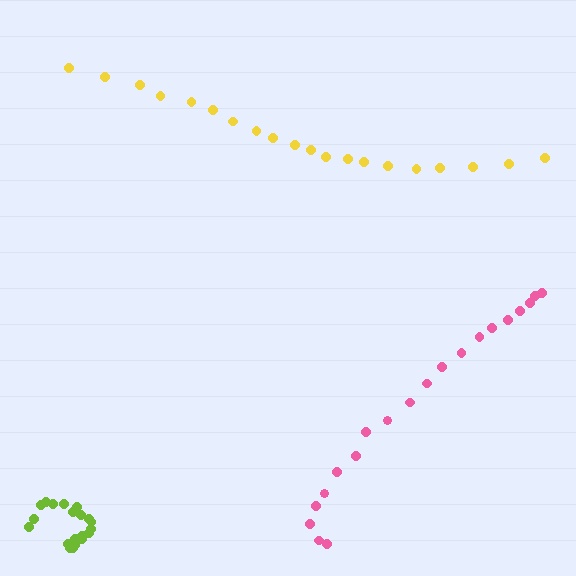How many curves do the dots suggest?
There are 3 distinct paths.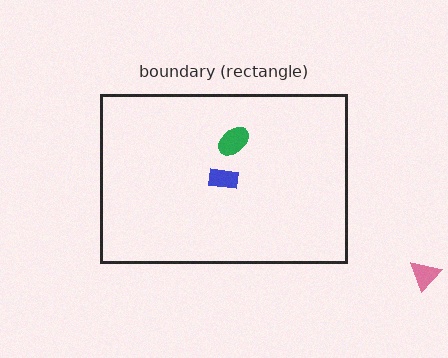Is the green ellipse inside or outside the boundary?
Inside.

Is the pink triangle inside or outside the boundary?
Outside.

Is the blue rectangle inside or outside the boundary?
Inside.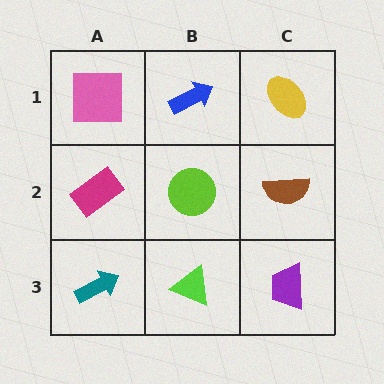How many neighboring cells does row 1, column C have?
2.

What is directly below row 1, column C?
A brown semicircle.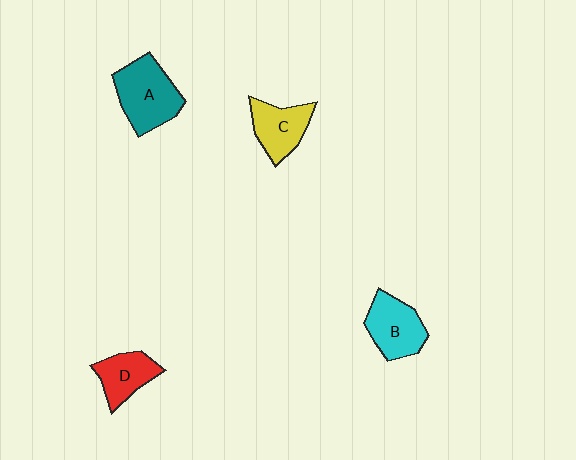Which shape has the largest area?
Shape A (teal).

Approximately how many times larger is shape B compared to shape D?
Approximately 1.2 times.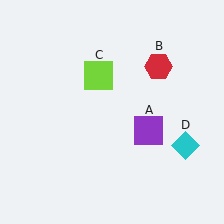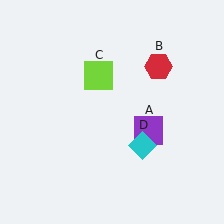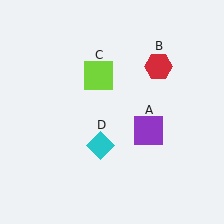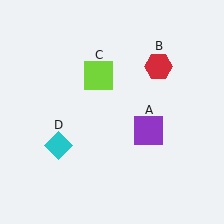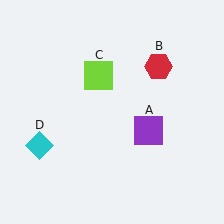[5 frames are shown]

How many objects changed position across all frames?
1 object changed position: cyan diamond (object D).